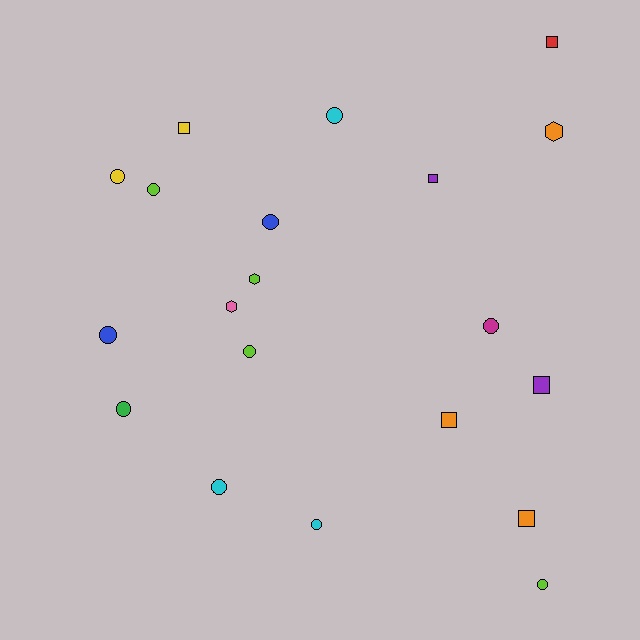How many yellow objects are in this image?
There are 2 yellow objects.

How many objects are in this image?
There are 20 objects.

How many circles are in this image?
There are 11 circles.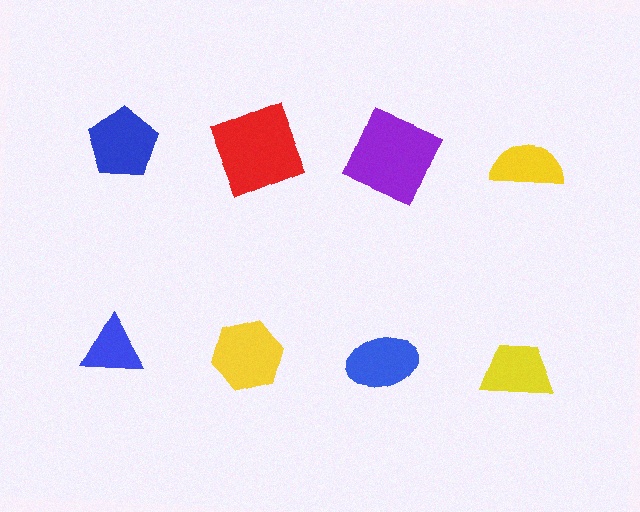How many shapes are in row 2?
4 shapes.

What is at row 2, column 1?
A blue triangle.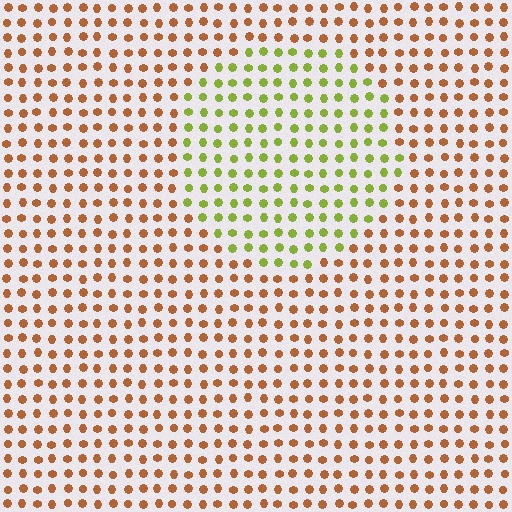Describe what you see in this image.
The image is filled with small brown elements in a uniform arrangement. A circle-shaped region is visible where the elements are tinted to a slightly different hue, forming a subtle color boundary.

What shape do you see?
I see a circle.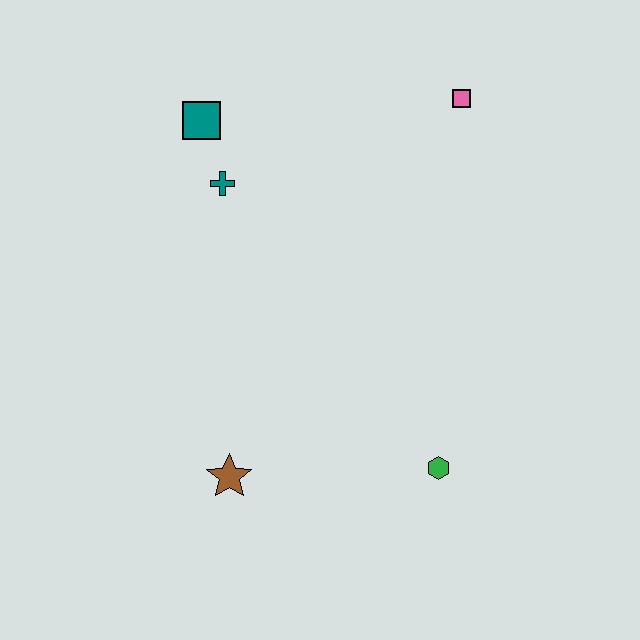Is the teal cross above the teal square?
No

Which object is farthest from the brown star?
The pink square is farthest from the brown star.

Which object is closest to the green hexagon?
The brown star is closest to the green hexagon.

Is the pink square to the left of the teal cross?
No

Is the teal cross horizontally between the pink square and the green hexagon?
No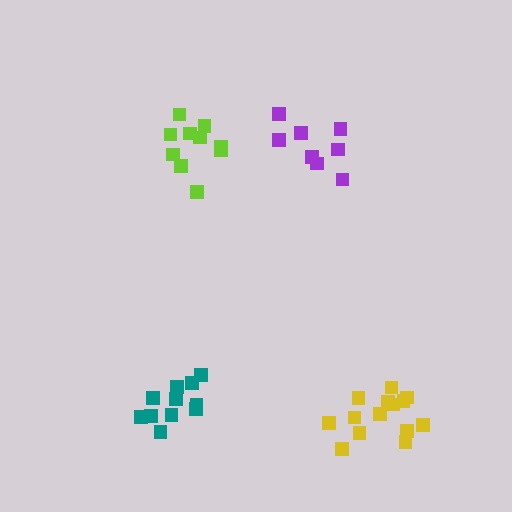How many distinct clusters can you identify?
There are 4 distinct clusters.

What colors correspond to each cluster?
The clusters are colored: teal, purple, lime, yellow.